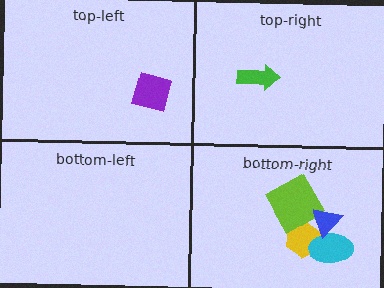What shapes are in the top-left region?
The purple diamond.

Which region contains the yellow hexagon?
The bottom-right region.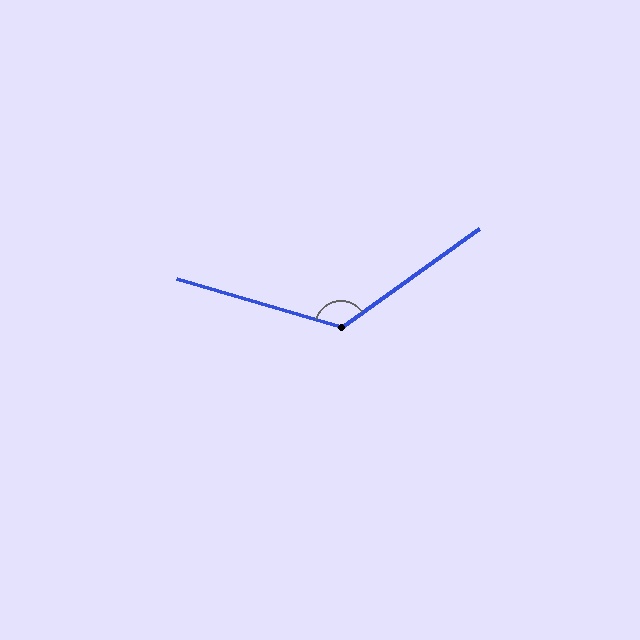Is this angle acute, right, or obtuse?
It is obtuse.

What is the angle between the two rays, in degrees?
Approximately 128 degrees.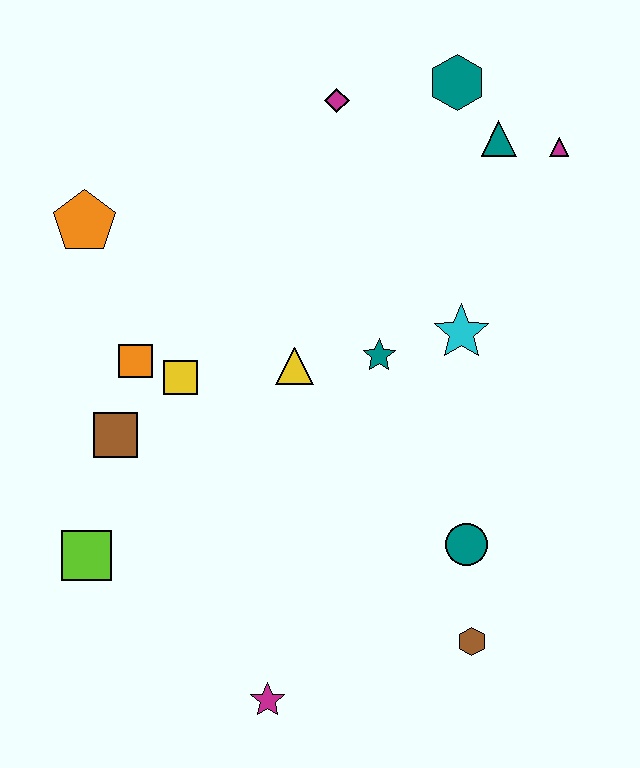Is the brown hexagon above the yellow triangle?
No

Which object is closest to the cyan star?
The teal star is closest to the cyan star.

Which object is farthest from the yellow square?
The magenta triangle is farthest from the yellow square.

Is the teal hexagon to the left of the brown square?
No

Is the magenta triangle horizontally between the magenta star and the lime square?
No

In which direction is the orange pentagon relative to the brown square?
The orange pentagon is above the brown square.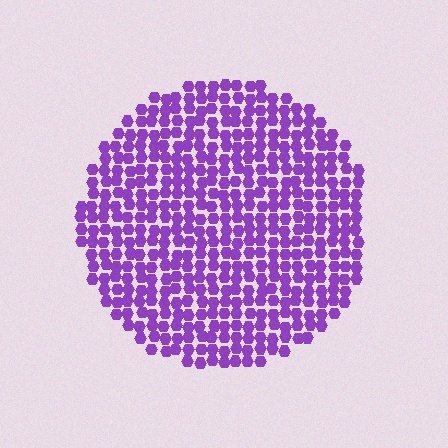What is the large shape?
The large shape is a circle.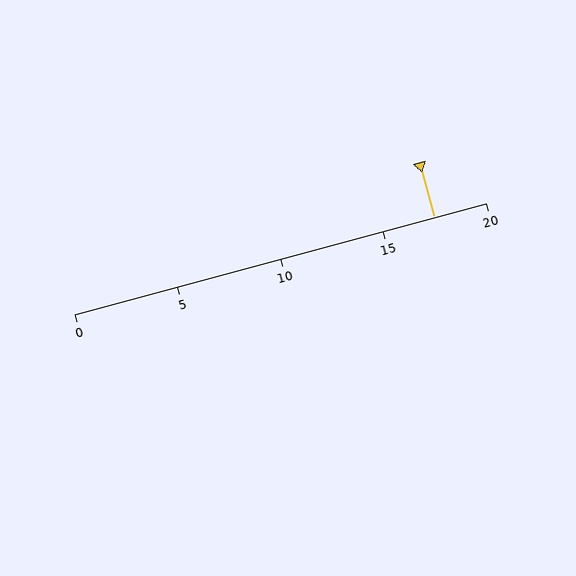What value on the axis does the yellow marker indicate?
The marker indicates approximately 17.5.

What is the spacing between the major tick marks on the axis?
The major ticks are spaced 5 apart.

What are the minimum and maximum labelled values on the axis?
The axis runs from 0 to 20.